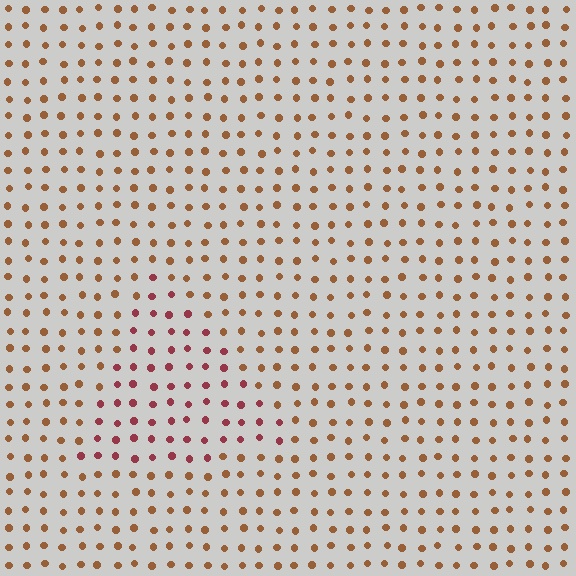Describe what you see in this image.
The image is filled with small brown elements in a uniform arrangement. A triangle-shaped region is visible where the elements are tinted to a slightly different hue, forming a subtle color boundary.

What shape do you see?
I see a triangle.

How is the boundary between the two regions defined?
The boundary is defined purely by a slight shift in hue (about 37 degrees). Spacing, size, and orientation are identical on both sides.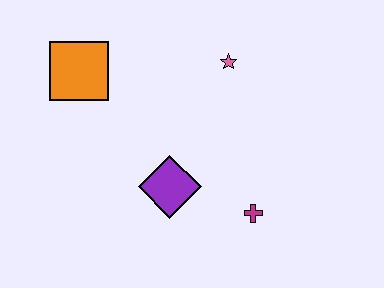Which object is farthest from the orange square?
The magenta cross is farthest from the orange square.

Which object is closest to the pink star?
The purple diamond is closest to the pink star.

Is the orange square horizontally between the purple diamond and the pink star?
No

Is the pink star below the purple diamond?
No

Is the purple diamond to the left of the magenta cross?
Yes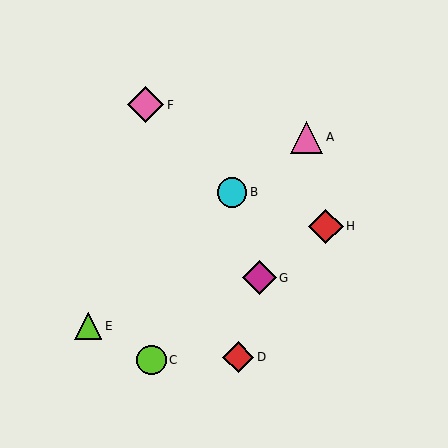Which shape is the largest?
The pink diamond (labeled F) is the largest.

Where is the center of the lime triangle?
The center of the lime triangle is at (88, 326).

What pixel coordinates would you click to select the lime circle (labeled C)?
Click at (152, 360) to select the lime circle C.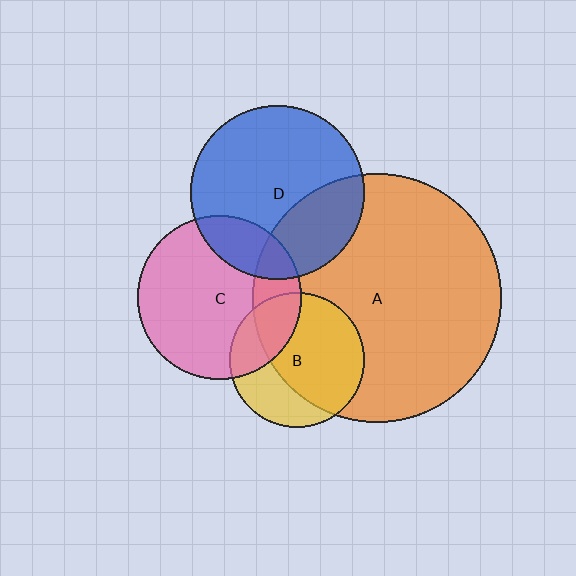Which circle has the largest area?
Circle A (orange).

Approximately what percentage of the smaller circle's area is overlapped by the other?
Approximately 20%.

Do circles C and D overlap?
Yes.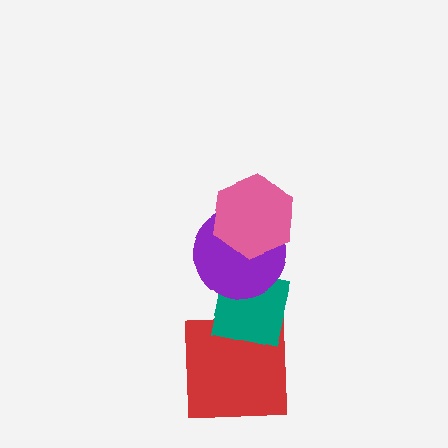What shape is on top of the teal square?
The purple circle is on top of the teal square.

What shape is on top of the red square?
The teal square is on top of the red square.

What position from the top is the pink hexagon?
The pink hexagon is 1st from the top.